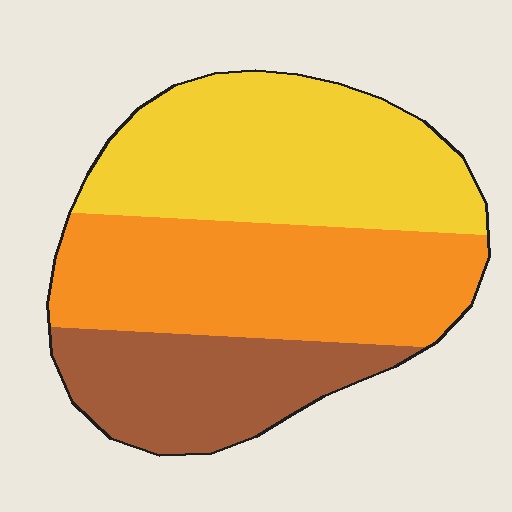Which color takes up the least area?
Brown, at roughly 25%.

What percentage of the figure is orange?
Orange takes up about three eighths (3/8) of the figure.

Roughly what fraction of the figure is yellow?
Yellow takes up about three eighths (3/8) of the figure.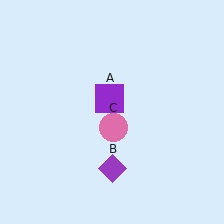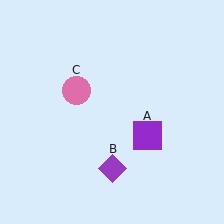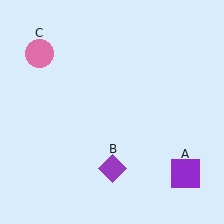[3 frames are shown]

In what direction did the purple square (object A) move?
The purple square (object A) moved down and to the right.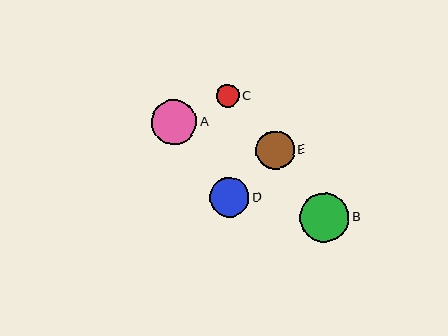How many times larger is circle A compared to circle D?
Circle A is approximately 1.2 times the size of circle D.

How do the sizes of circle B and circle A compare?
Circle B and circle A are approximately the same size.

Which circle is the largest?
Circle B is the largest with a size of approximately 49 pixels.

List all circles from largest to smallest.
From largest to smallest: B, A, D, E, C.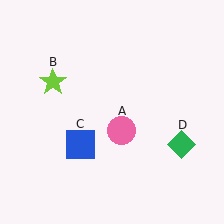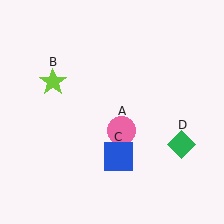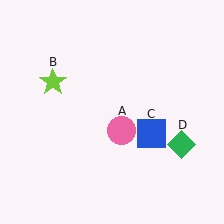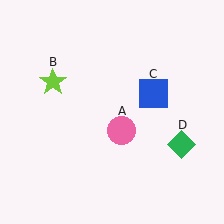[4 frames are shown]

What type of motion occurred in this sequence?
The blue square (object C) rotated counterclockwise around the center of the scene.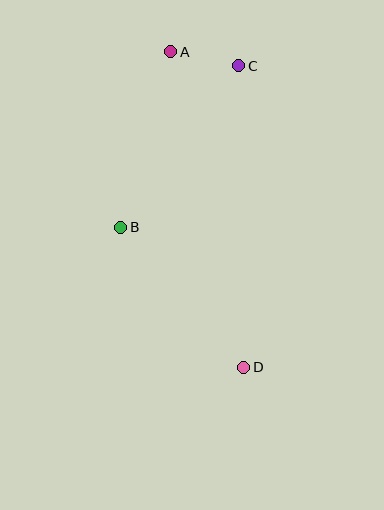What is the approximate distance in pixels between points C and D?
The distance between C and D is approximately 302 pixels.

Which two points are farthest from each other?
Points A and D are farthest from each other.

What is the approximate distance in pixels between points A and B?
The distance between A and B is approximately 182 pixels.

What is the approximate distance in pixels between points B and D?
The distance between B and D is approximately 187 pixels.